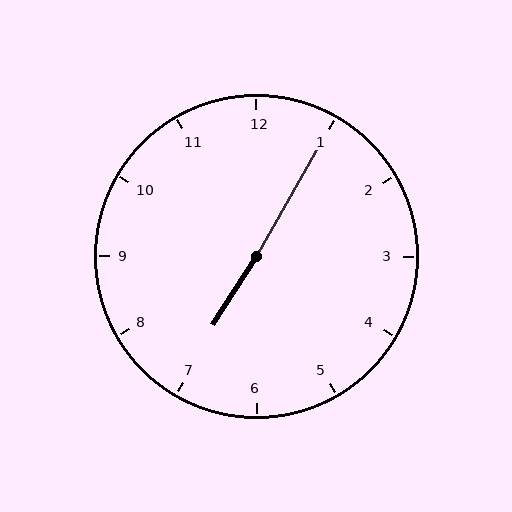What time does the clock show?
7:05.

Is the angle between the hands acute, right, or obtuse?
It is obtuse.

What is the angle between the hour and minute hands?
Approximately 178 degrees.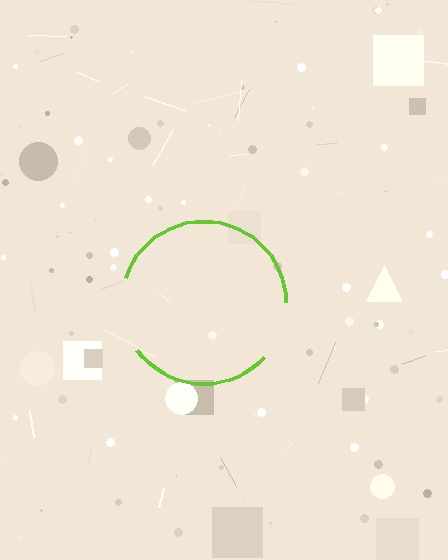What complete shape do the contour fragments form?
The contour fragments form a circle.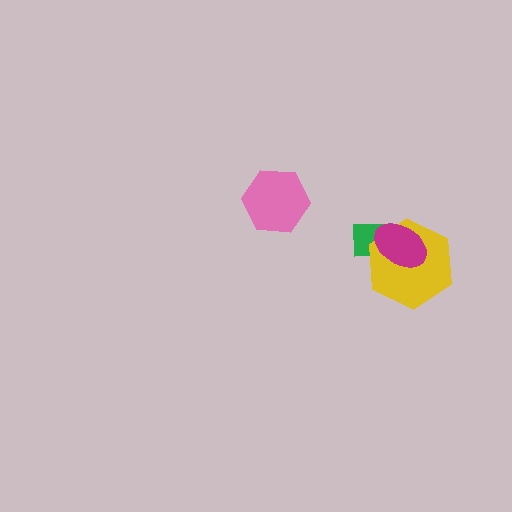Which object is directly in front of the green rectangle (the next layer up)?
The yellow hexagon is directly in front of the green rectangle.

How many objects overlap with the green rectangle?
2 objects overlap with the green rectangle.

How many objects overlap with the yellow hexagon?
2 objects overlap with the yellow hexagon.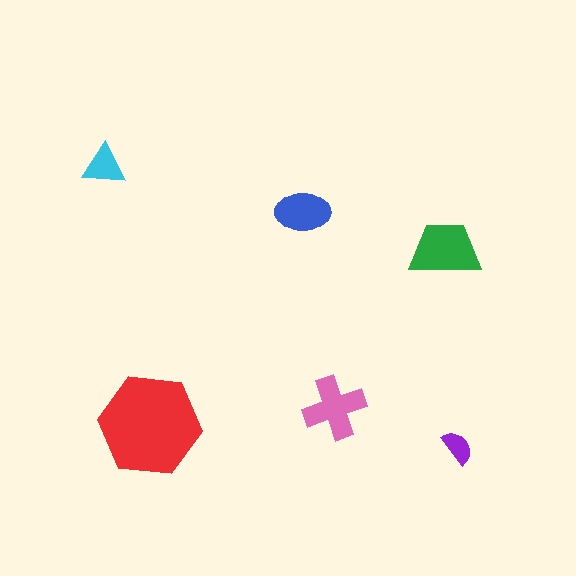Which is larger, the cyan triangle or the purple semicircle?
The cyan triangle.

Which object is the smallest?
The purple semicircle.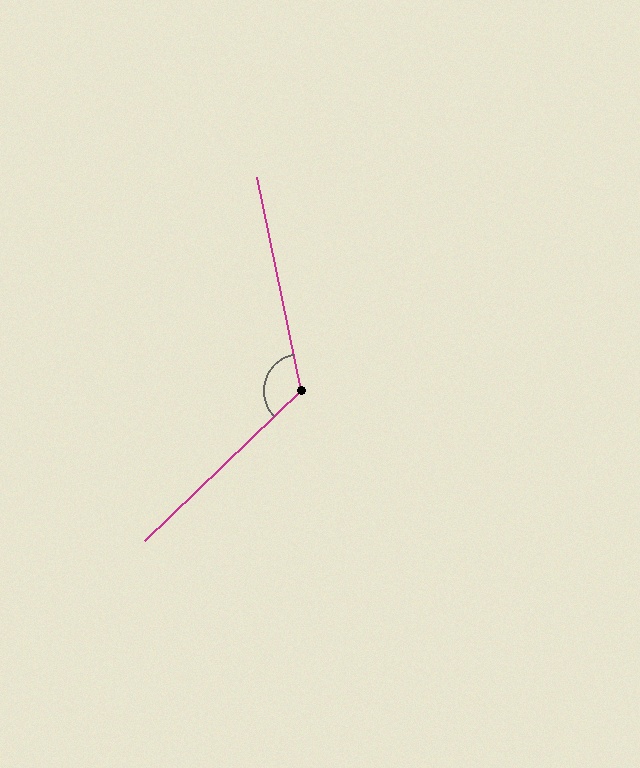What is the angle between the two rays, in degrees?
Approximately 122 degrees.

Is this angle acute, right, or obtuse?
It is obtuse.